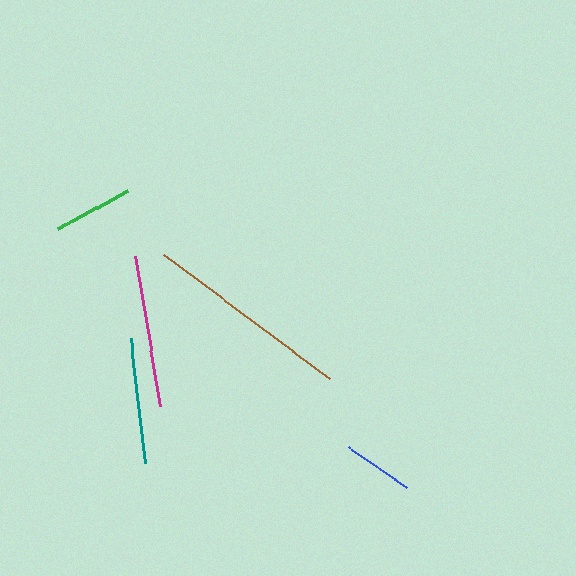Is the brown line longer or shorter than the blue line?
The brown line is longer than the blue line.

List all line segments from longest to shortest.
From longest to shortest: brown, magenta, teal, green, blue.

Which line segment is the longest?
The brown line is the longest at approximately 208 pixels.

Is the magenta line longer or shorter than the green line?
The magenta line is longer than the green line.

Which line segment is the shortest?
The blue line is the shortest at approximately 72 pixels.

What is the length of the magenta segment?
The magenta segment is approximately 152 pixels long.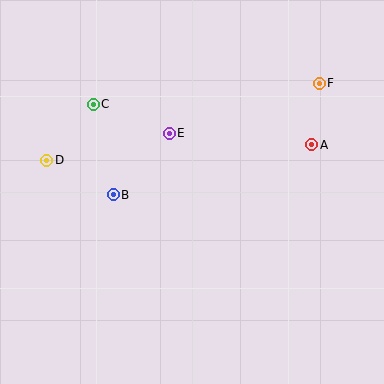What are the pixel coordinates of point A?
Point A is at (312, 145).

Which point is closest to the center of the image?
Point E at (169, 133) is closest to the center.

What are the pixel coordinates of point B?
Point B is at (113, 195).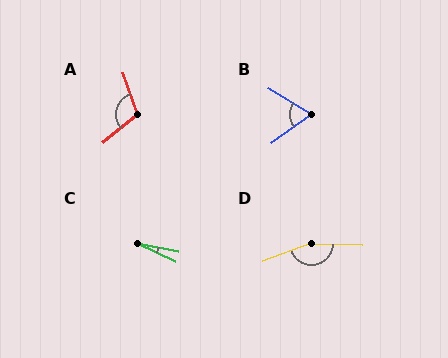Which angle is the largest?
D, at approximately 159 degrees.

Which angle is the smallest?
C, at approximately 15 degrees.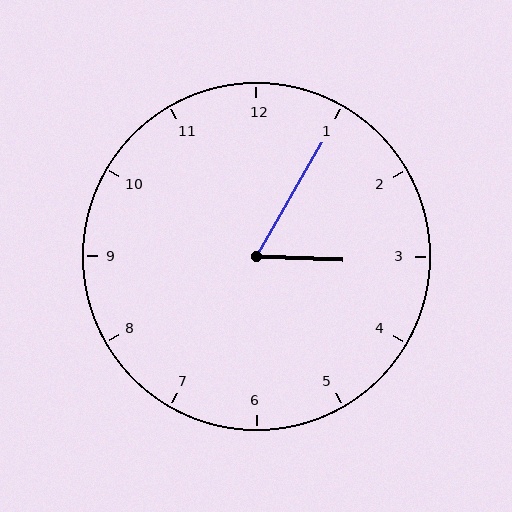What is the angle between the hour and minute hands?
Approximately 62 degrees.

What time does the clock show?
3:05.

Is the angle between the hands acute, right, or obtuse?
It is acute.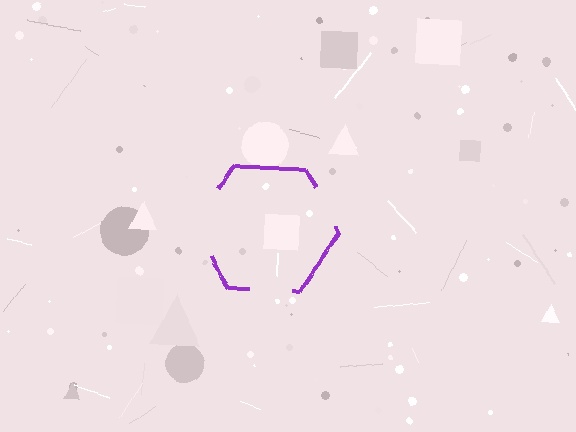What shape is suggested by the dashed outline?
The dashed outline suggests a hexagon.